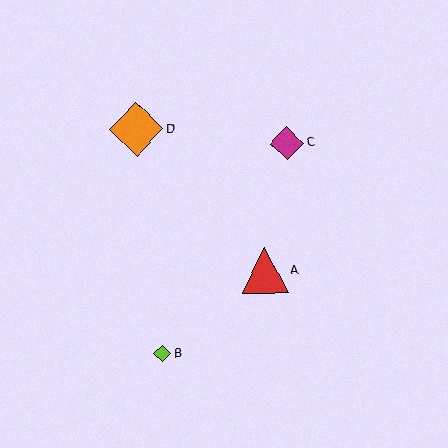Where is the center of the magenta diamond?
The center of the magenta diamond is at (287, 144).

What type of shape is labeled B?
Shape B is a lime diamond.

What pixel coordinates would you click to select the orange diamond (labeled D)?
Click at (136, 129) to select the orange diamond D.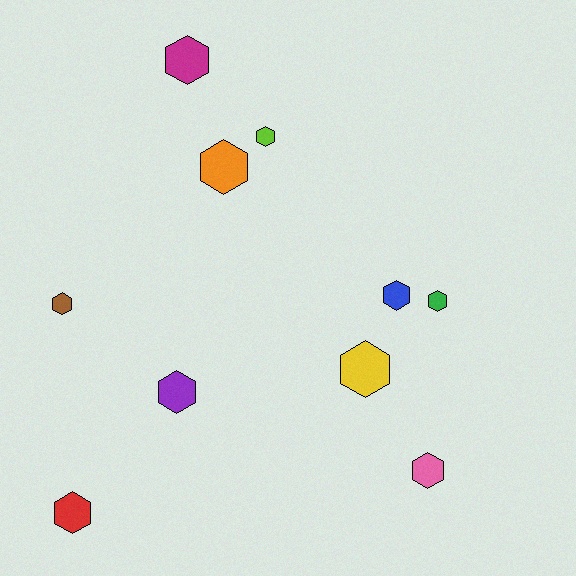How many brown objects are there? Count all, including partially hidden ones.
There is 1 brown object.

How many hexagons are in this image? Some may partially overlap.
There are 10 hexagons.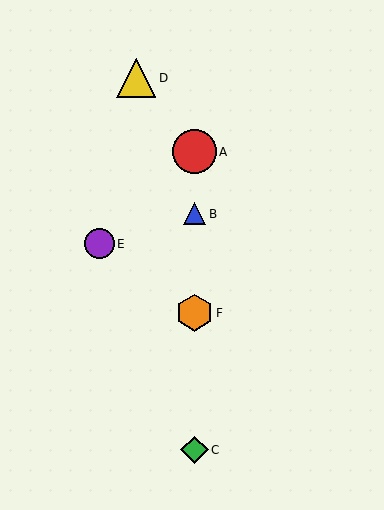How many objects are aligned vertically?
4 objects (A, B, C, F) are aligned vertically.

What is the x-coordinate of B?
Object B is at x≈195.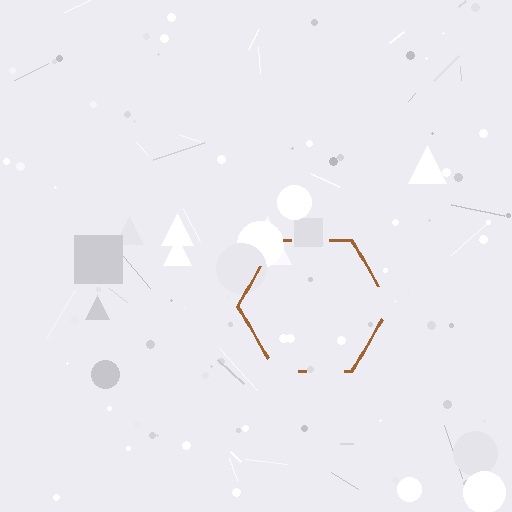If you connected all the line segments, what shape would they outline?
They would outline a hexagon.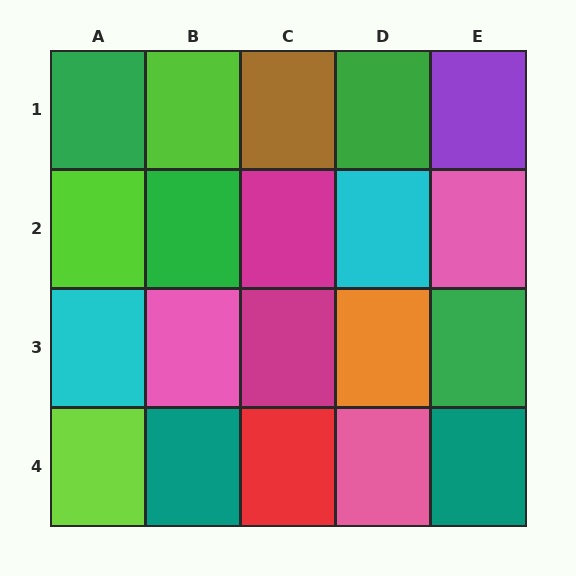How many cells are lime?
3 cells are lime.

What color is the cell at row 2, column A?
Lime.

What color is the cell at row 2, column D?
Cyan.